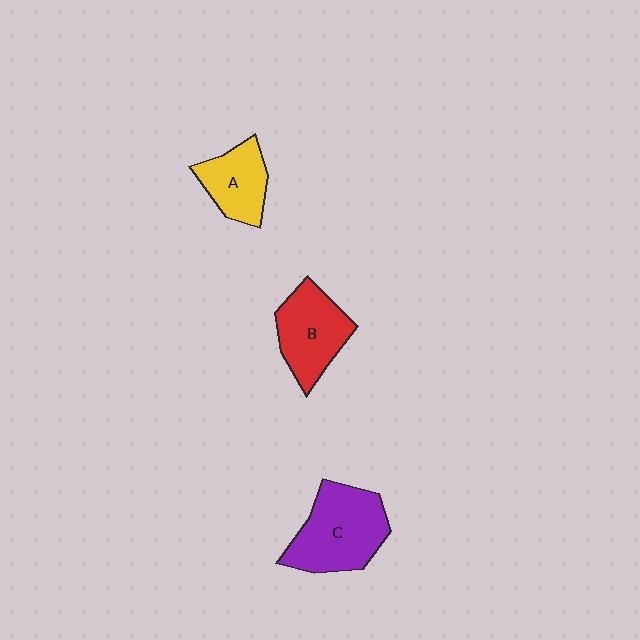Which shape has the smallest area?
Shape A (yellow).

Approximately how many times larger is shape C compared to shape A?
Approximately 1.6 times.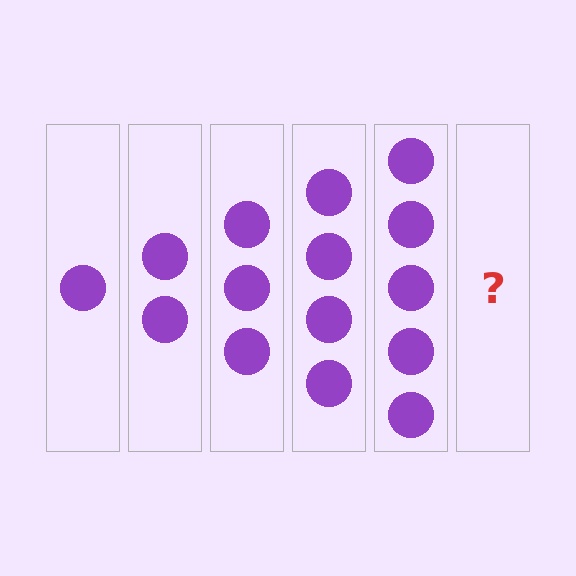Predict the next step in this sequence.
The next step is 6 circles.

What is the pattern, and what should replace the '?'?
The pattern is that each step adds one more circle. The '?' should be 6 circles.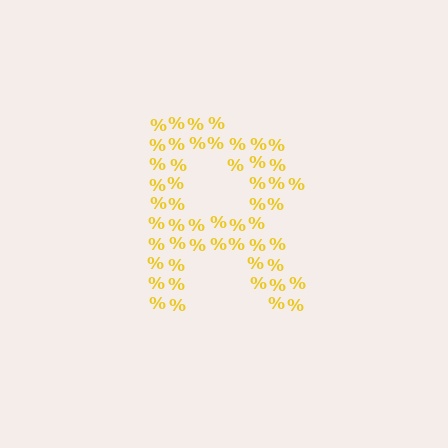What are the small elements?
The small elements are percent signs.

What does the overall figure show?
The overall figure shows the letter R.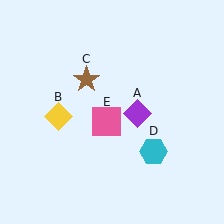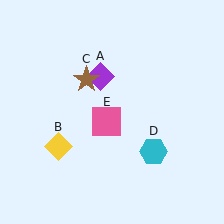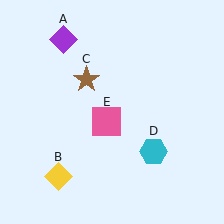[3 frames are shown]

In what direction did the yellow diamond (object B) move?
The yellow diamond (object B) moved down.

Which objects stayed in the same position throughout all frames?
Brown star (object C) and cyan hexagon (object D) and pink square (object E) remained stationary.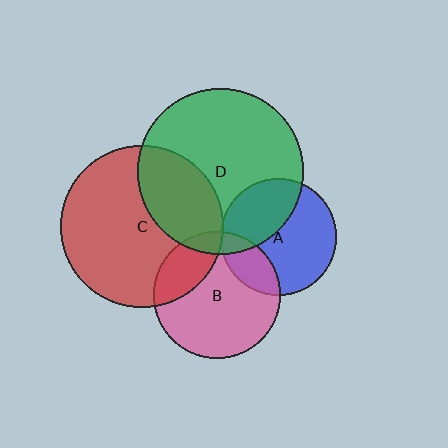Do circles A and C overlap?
Yes.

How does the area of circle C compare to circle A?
Approximately 1.9 times.